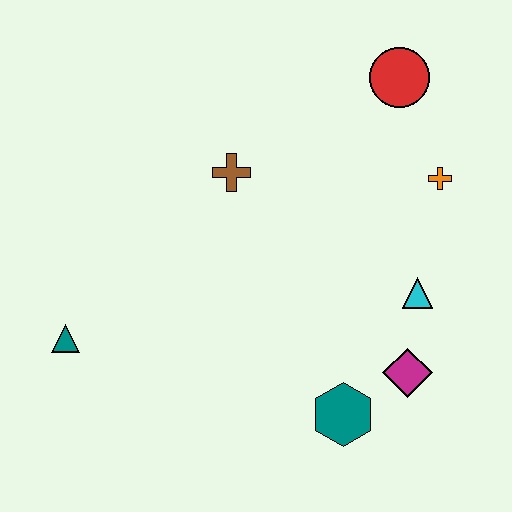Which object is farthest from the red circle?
The teal triangle is farthest from the red circle.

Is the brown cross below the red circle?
Yes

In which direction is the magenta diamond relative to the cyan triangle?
The magenta diamond is below the cyan triangle.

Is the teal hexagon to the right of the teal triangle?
Yes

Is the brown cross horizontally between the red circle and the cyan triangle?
No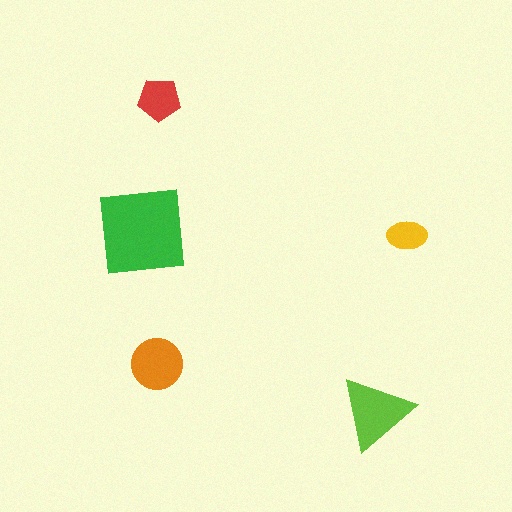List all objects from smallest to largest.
The yellow ellipse, the red pentagon, the orange circle, the lime triangle, the green square.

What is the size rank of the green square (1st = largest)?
1st.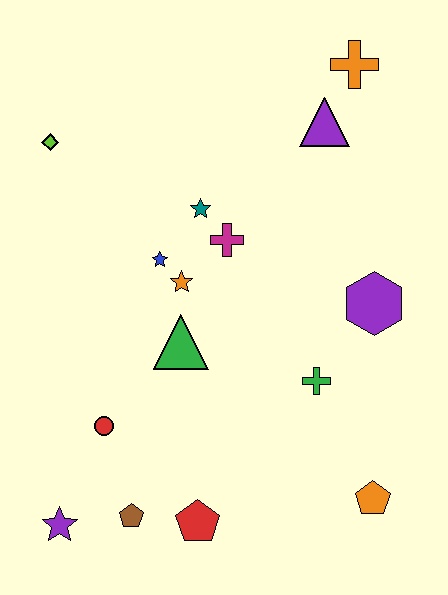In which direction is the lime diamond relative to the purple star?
The lime diamond is above the purple star.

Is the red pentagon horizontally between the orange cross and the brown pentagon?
Yes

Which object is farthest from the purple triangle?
The purple star is farthest from the purple triangle.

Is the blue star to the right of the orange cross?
No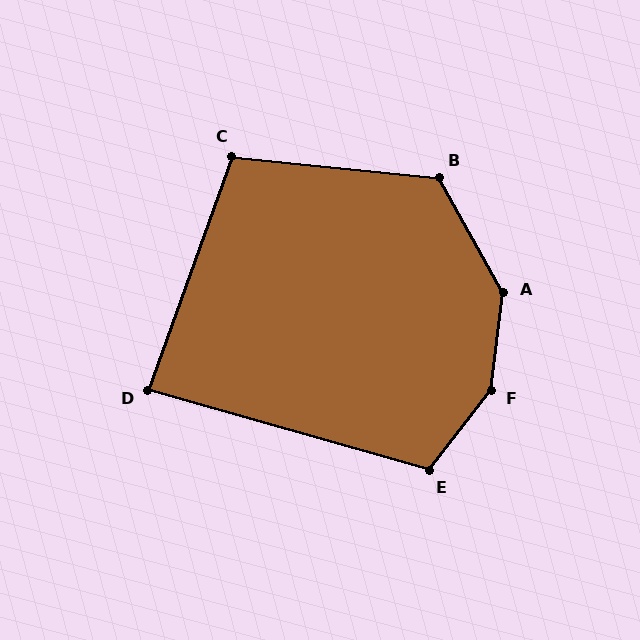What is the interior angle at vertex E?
Approximately 112 degrees (obtuse).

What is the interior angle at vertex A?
Approximately 144 degrees (obtuse).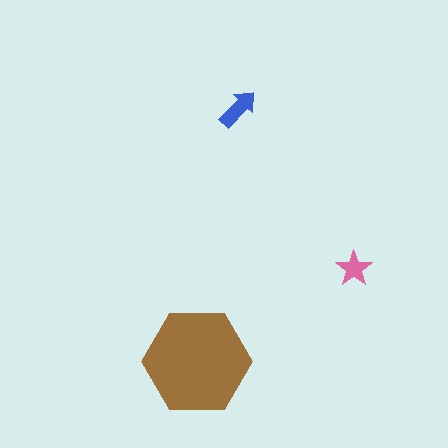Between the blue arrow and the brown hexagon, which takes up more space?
The brown hexagon.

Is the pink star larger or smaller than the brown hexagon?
Smaller.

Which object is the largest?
The brown hexagon.